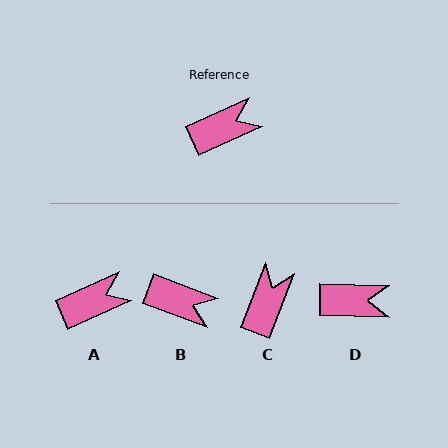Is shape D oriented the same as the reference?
No, it is off by about 26 degrees.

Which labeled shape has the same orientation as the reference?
A.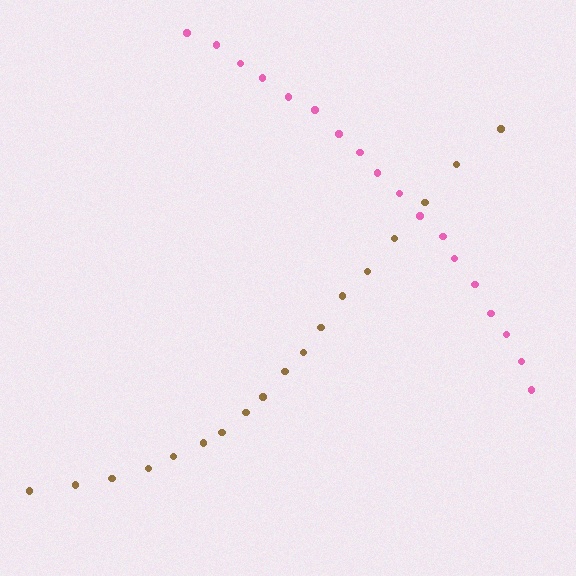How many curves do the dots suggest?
There are 2 distinct paths.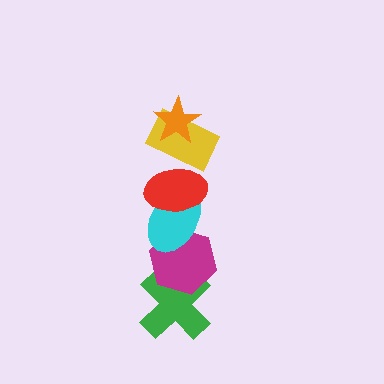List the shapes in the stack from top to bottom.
From top to bottom: the orange star, the yellow rectangle, the red ellipse, the cyan ellipse, the magenta hexagon, the green cross.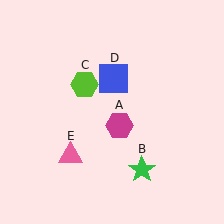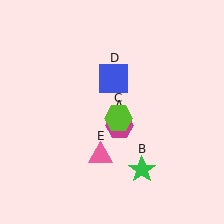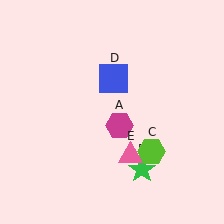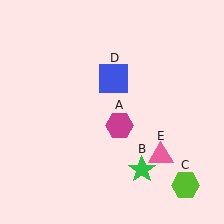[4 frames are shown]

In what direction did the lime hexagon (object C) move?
The lime hexagon (object C) moved down and to the right.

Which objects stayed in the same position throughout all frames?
Magenta hexagon (object A) and green star (object B) and blue square (object D) remained stationary.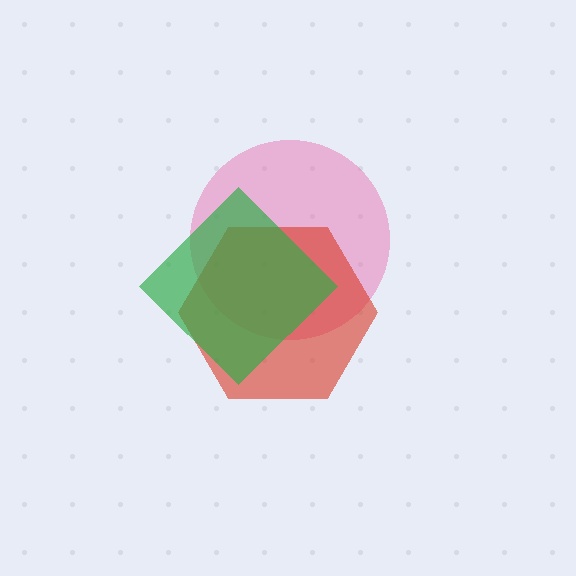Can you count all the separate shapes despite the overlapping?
Yes, there are 3 separate shapes.